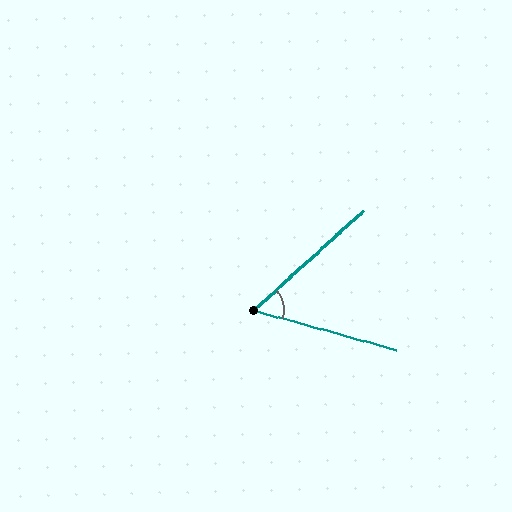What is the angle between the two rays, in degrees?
Approximately 58 degrees.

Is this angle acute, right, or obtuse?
It is acute.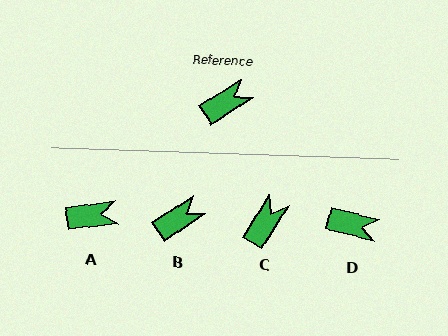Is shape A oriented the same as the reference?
No, it is off by about 26 degrees.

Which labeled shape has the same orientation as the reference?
B.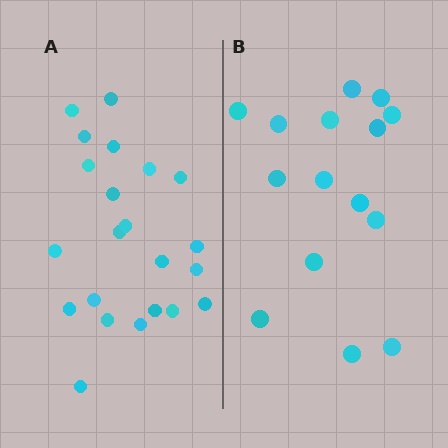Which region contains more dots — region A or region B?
Region A (the left region) has more dots.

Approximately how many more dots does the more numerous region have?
Region A has roughly 8 or so more dots than region B.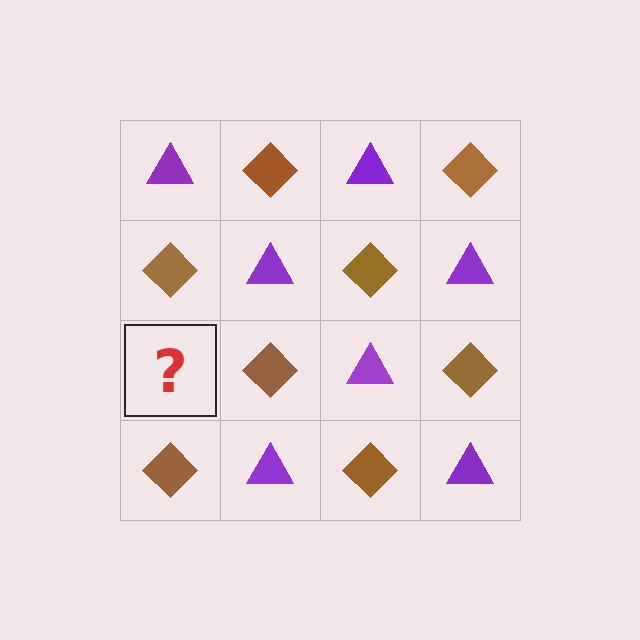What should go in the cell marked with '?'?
The missing cell should contain a purple triangle.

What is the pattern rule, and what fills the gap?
The rule is that it alternates purple triangle and brown diamond in a checkerboard pattern. The gap should be filled with a purple triangle.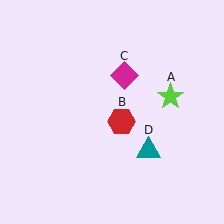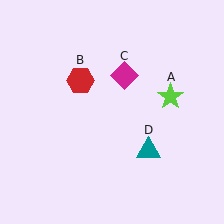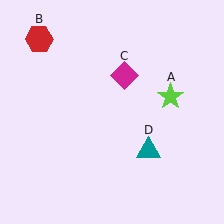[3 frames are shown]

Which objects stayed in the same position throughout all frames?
Lime star (object A) and magenta diamond (object C) and teal triangle (object D) remained stationary.